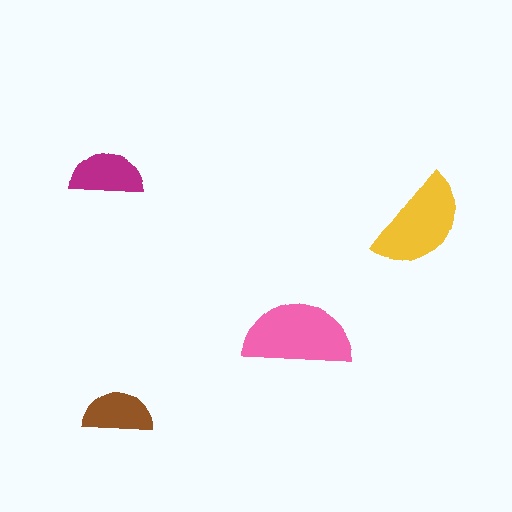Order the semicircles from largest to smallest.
the pink one, the yellow one, the magenta one, the brown one.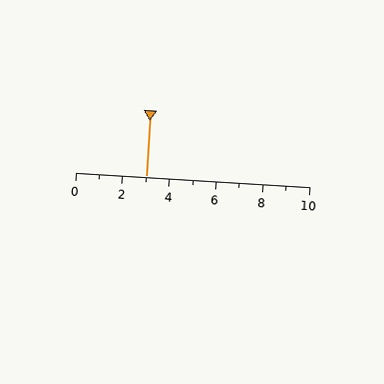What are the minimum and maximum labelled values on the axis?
The axis runs from 0 to 10.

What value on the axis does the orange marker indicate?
The marker indicates approximately 3.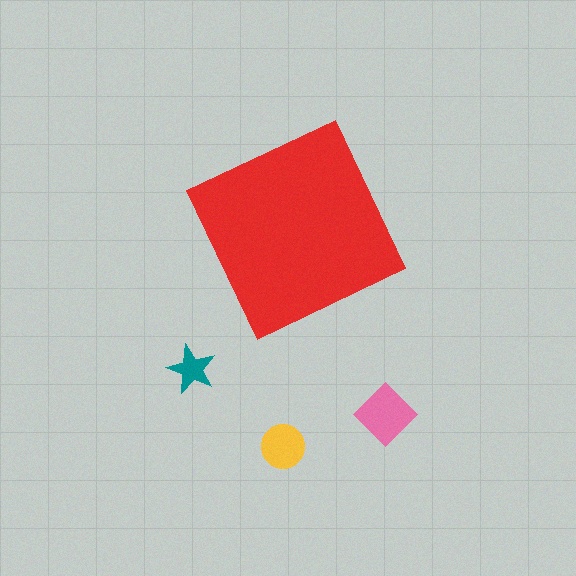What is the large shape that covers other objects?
A red square.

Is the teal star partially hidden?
No, the teal star is fully visible.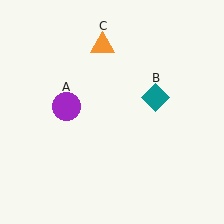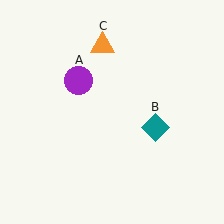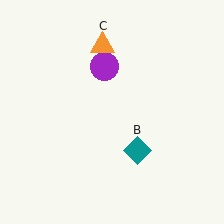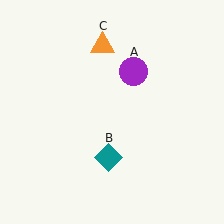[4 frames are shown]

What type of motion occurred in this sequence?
The purple circle (object A), teal diamond (object B) rotated clockwise around the center of the scene.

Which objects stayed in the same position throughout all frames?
Orange triangle (object C) remained stationary.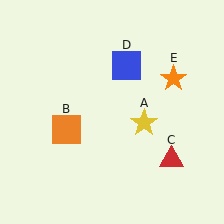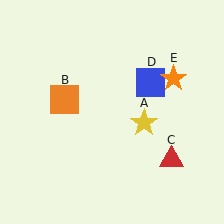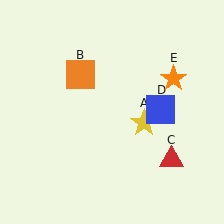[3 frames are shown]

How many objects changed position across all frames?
2 objects changed position: orange square (object B), blue square (object D).